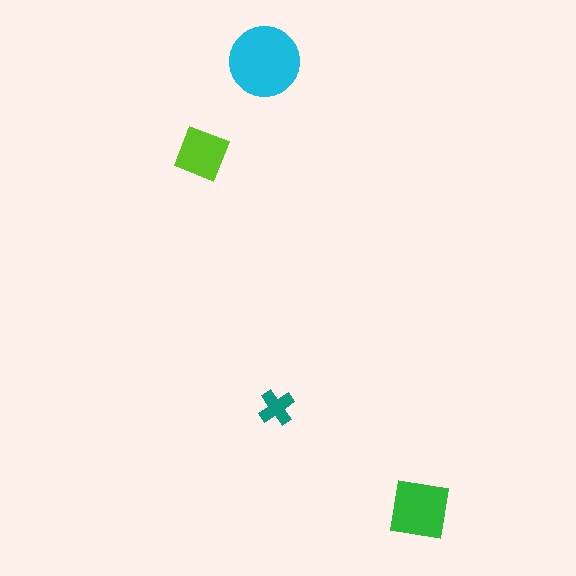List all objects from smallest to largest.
The teal cross, the lime diamond, the green square, the cyan circle.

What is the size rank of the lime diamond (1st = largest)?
3rd.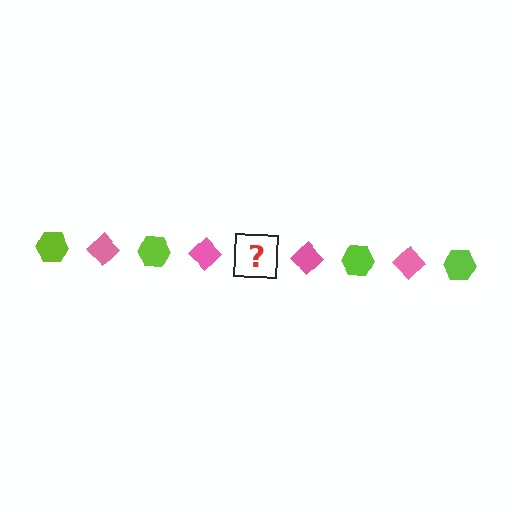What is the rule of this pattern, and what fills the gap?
The rule is that the pattern alternates between lime hexagon and pink diamond. The gap should be filled with a lime hexagon.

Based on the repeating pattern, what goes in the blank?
The blank should be a lime hexagon.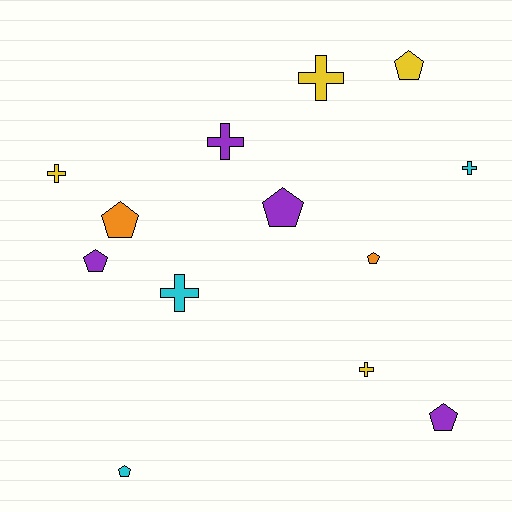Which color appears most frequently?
Yellow, with 4 objects.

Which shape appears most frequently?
Pentagon, with 7 objects.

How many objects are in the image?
There are 13 objects.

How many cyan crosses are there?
There are 2 cyan crosses.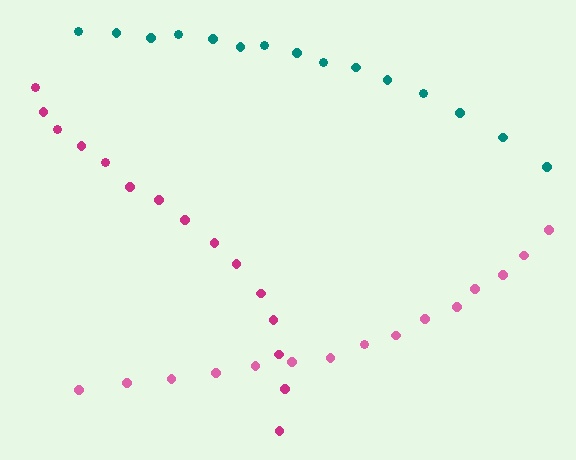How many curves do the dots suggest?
There are 3 distinct paths.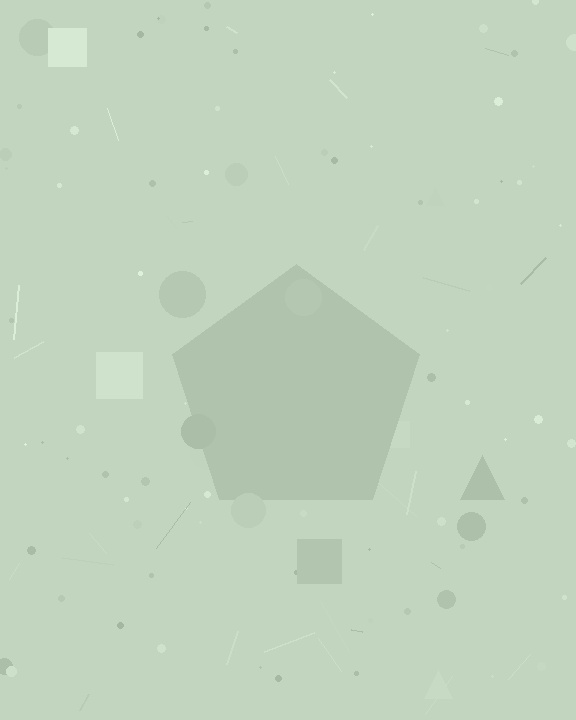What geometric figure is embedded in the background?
A pentagon is embedded in the background.